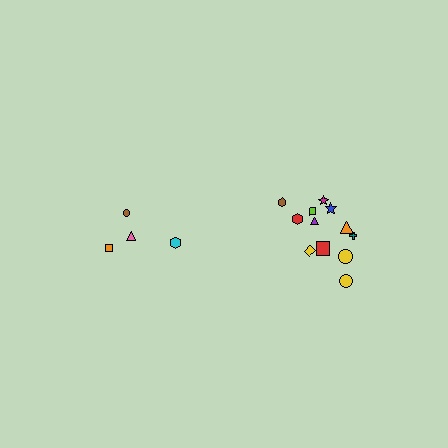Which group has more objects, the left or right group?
The right group.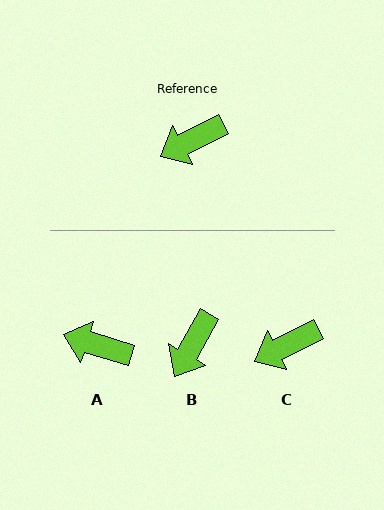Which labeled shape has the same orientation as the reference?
C.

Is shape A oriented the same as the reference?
No, it is off by about 44 degrees.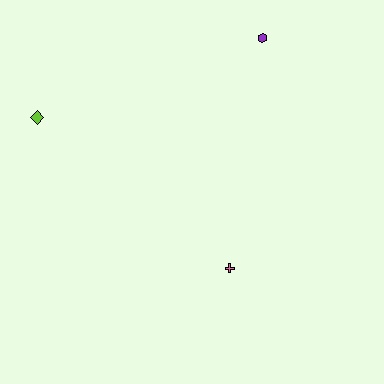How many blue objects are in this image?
There are no blue objects.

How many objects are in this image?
There are 3 objects.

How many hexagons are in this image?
There is 1 hexagon.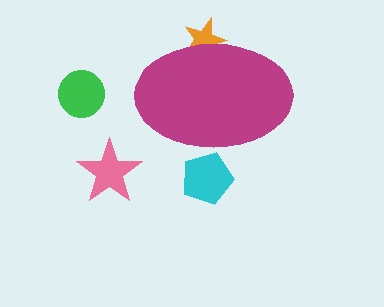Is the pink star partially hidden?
No, the pink star is fully visible.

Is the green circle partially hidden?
No, the green circle is fully visible.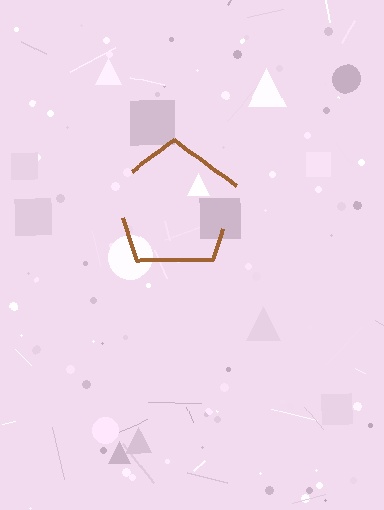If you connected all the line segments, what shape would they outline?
They would outline a pentagon.